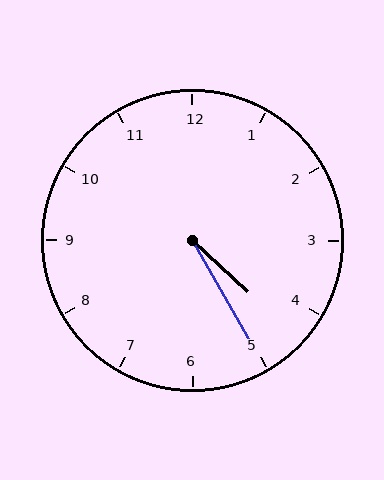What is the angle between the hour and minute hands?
Approximately 18 degrees.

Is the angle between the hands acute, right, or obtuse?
It is acute.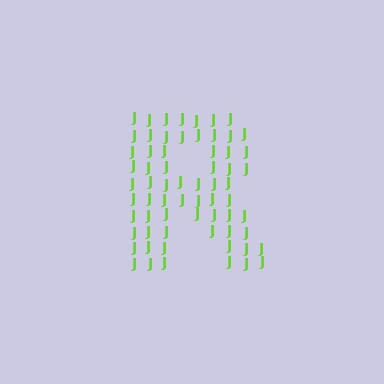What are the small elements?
The small elements are letter J's.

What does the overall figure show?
The overall figure shows the letter R.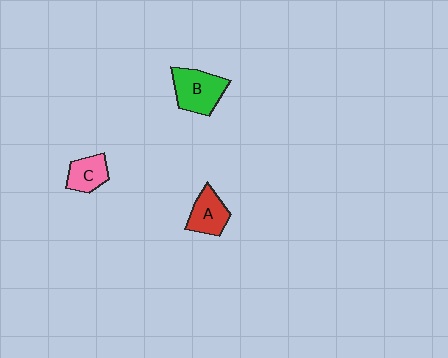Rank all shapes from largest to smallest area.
From largest to smallest: B (green), A (red), C (pink).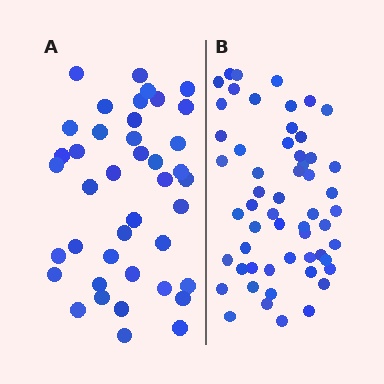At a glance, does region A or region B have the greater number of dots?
Region B (the right region) has more dots.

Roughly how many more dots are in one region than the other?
Region B has approximately 15 more dots than region A.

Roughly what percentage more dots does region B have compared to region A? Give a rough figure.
About 35% more.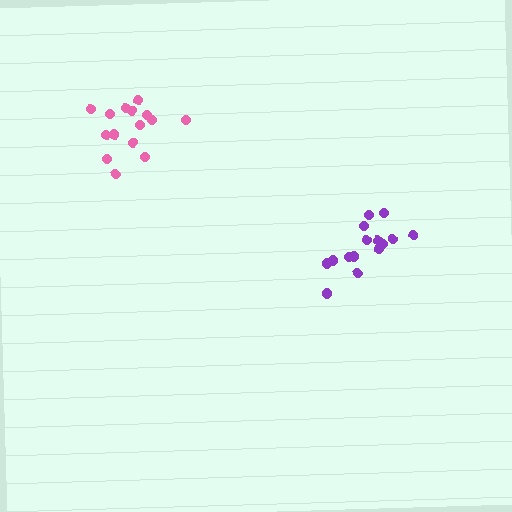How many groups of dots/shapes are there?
There are 2 groups.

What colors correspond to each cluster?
The clusters are colored: pink, purple.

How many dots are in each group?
Group 1: 15 dots, Group 2: 15 dots (30 total).